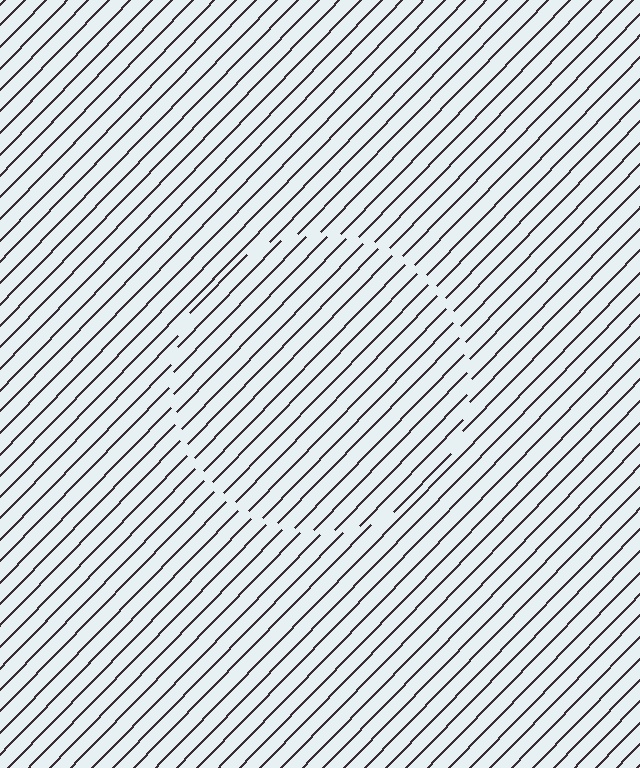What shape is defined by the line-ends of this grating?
An illusory circle. The interior of the shape contains the same grating, shifted by half a period — the contour is defined by the phase discontinuity where line-ends from the inner and outer gratings abut.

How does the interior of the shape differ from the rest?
The interior of the shape contains the same grating, shifted by half a period — the contour is defined by the phase discontinuity where line-ends from the inner and outer gratings abut.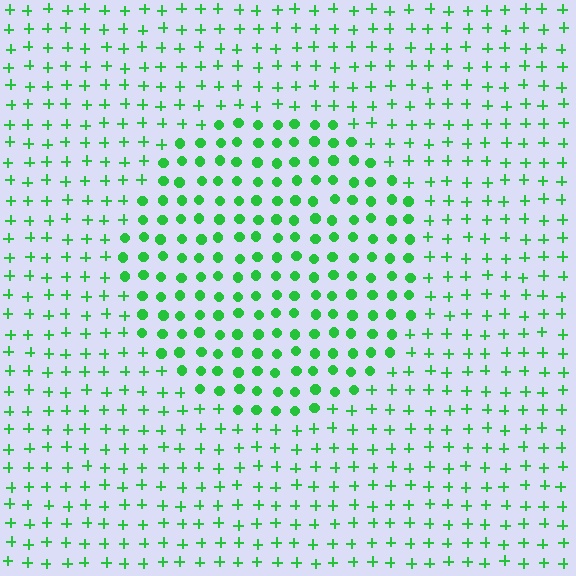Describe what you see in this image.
The image is filled with small green elements arranged in a uniform grid. A circle-shaped region contains circles, while the surrounding area contains plus signs. The boundary is defined purely by the change in element shape.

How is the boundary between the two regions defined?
The boundary is defined by a change in element shape: circles inside vs. plus signs outside. All elements share the same color and spacing.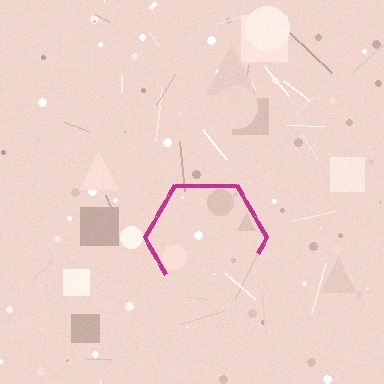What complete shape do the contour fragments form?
The contour fragments form a hexagon.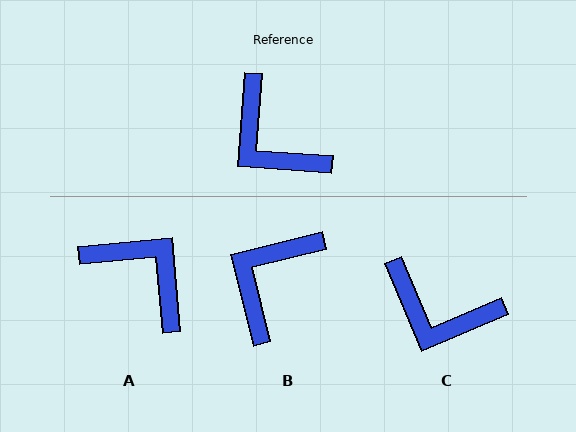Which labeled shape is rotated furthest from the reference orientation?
A, about 171 degrees away.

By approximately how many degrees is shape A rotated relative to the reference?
Approximately 171 degrees clockwise.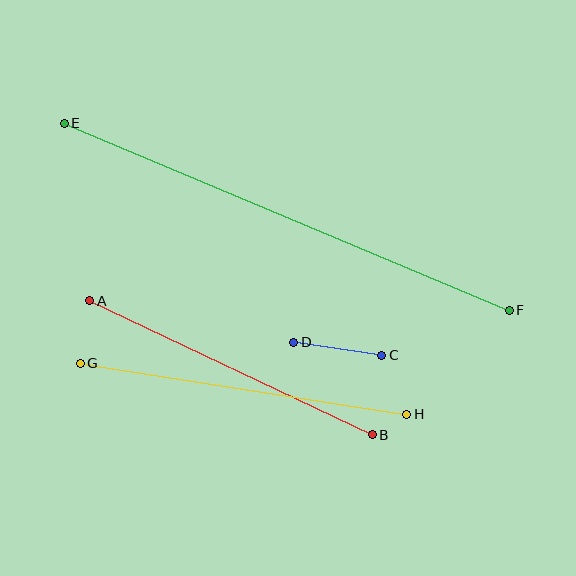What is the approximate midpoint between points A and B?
The midpoint is at approximately (231, 368) pixels.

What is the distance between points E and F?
The distance is approximately 483 pixels.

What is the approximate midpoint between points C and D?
The midpoint is at approximately (338, 349) pixels.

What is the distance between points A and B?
The distance is approximately 313 pixels.